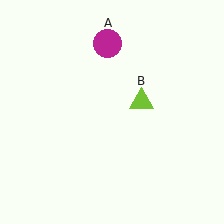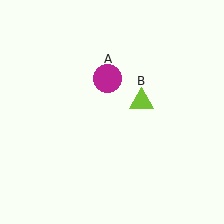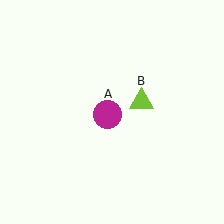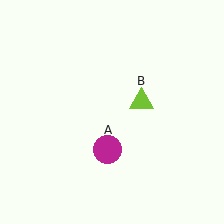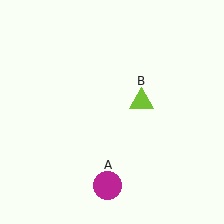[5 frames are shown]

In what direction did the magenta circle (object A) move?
The magenta circle (object A) moved down.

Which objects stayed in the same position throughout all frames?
Lime triangle (object B) remained stationary.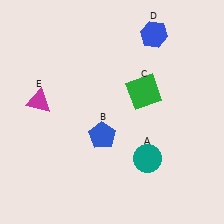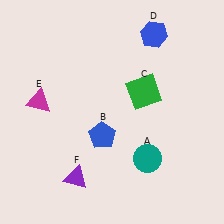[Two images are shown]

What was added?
A purple triangle (F) was added in Image 2.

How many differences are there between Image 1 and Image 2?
There is 1 difference between the two images.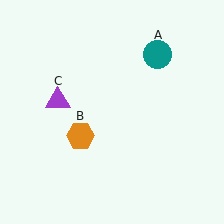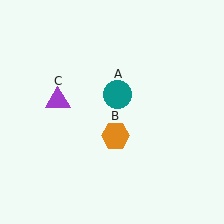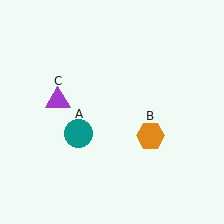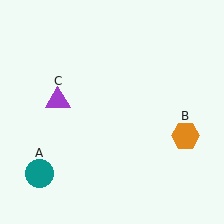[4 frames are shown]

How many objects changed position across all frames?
2 objects changed position: teal circle (object A), orange hexagon (object B).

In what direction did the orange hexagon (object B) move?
The orange hexagon (object B) moved right.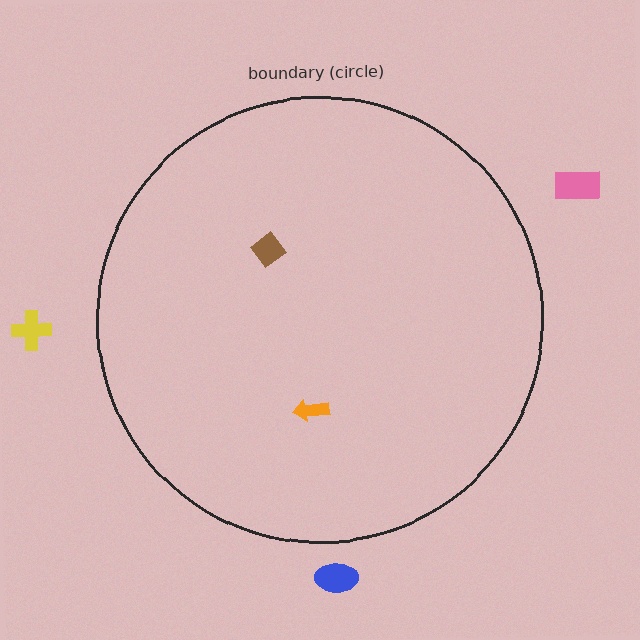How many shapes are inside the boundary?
2 inside, 3 outside.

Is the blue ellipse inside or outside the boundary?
Outside.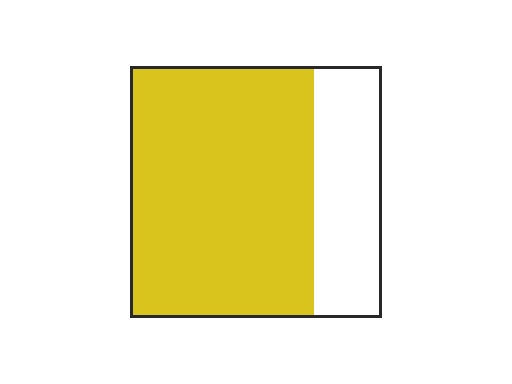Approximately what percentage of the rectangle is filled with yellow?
Approximately 75%.